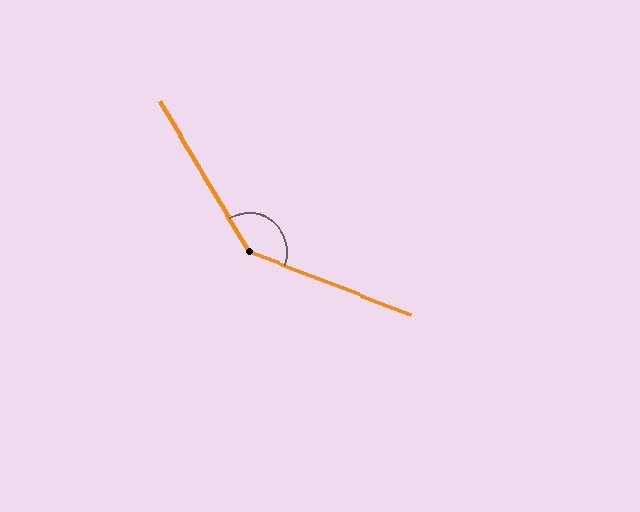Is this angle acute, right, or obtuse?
It is obtuse.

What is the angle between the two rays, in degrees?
Approximately 142 degrees.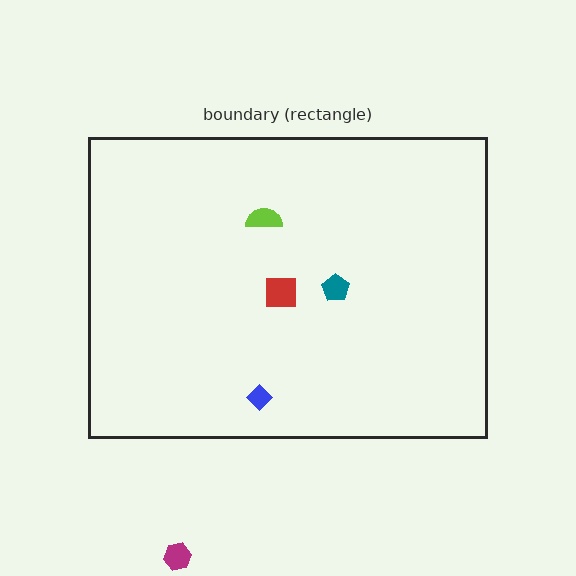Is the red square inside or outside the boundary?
Inside.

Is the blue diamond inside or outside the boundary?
Inside.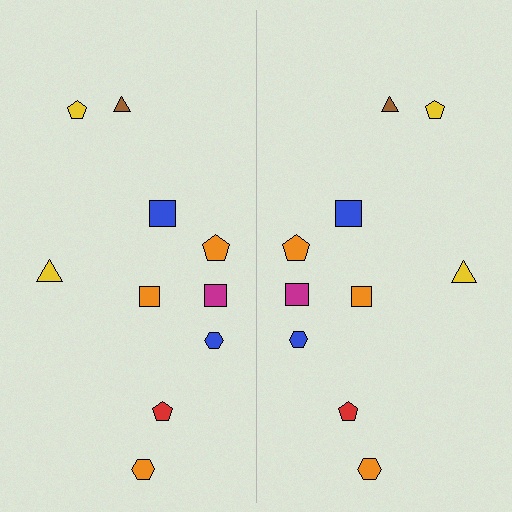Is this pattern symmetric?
Yes, this pattern has bilateral (reflection) symmetry.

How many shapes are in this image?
There are 20 shapes in this image.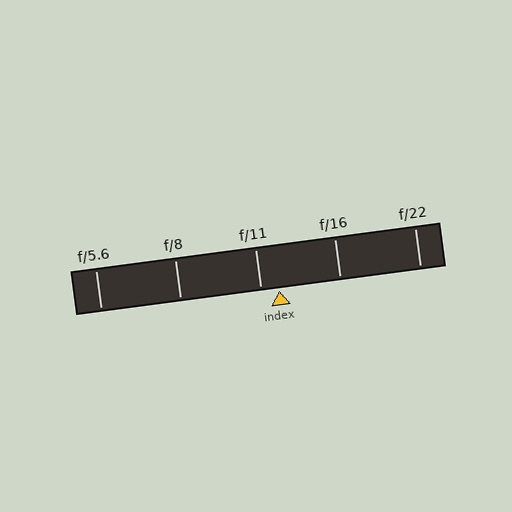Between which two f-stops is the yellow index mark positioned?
The index mark is between f/11 and f/16.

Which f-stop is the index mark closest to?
The index mark is closest to f/11.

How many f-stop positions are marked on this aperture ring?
There are 5 f-stop positions marked.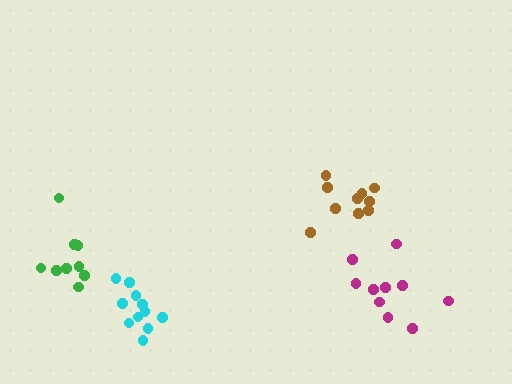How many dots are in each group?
Group 1: 9 dots, Group 2: 11 dots, Group 3: 10 dots, Group 4: 10 dots (40 total).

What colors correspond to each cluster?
The clusters are colored: green, cyan, brown, magenta.